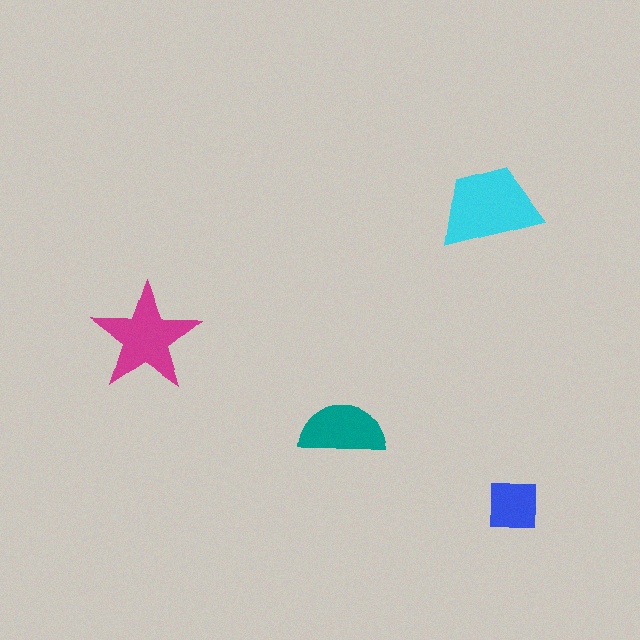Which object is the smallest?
The blue square.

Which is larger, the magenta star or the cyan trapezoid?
The cyan trapezoid.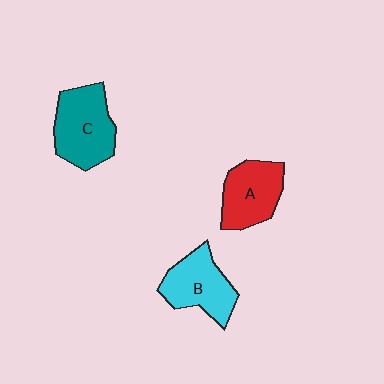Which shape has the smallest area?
Shape A (red).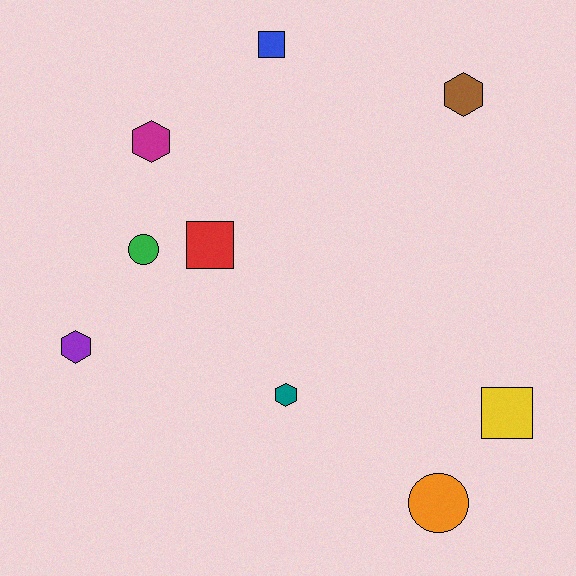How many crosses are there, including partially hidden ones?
There are no crosses.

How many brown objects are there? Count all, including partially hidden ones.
There is 1 brown object.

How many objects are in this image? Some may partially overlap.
There are 9 objects.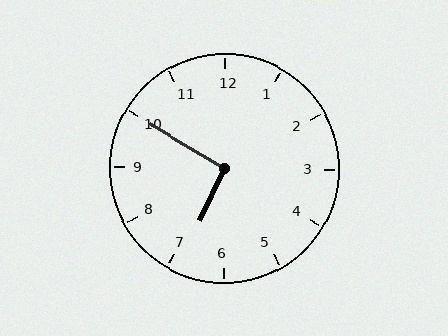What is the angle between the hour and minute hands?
Approximately 95 degrees.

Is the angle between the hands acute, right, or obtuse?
It is right.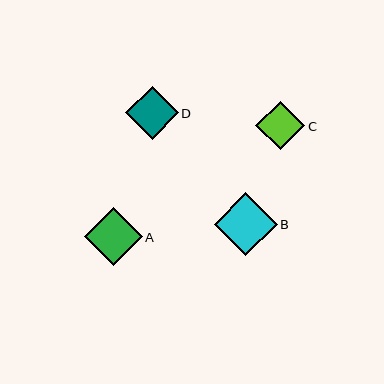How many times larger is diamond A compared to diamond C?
Diamond A is approximately 1.2 times the size of diamond C.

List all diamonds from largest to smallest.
From largest to smallest: B, A, D, C.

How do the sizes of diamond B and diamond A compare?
Diamond B and diamond A are approximately the same size.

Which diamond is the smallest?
Diamond C is the smallest with a size of approximately 49 pixels.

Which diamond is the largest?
Diamond B is the largest with a size of approximately 63 pixels.